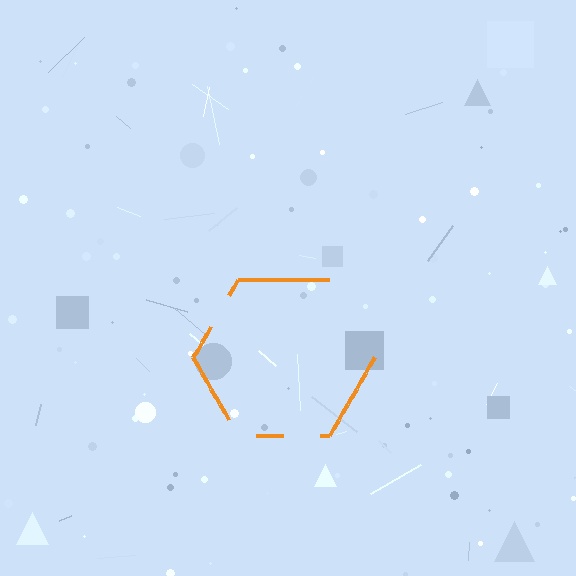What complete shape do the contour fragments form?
The contour fragments form a hexagon.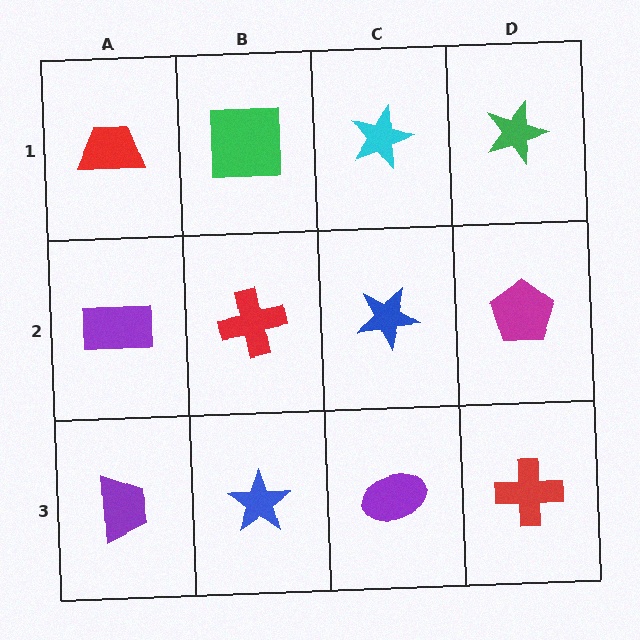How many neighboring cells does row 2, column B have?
4.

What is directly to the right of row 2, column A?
A red cross.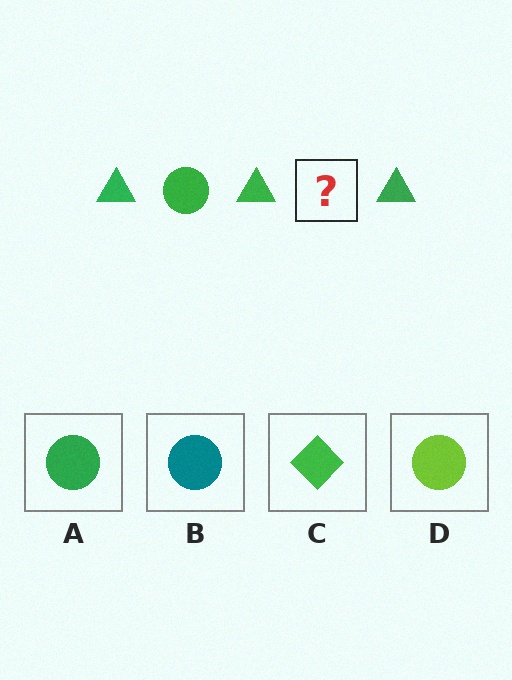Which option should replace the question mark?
Option A.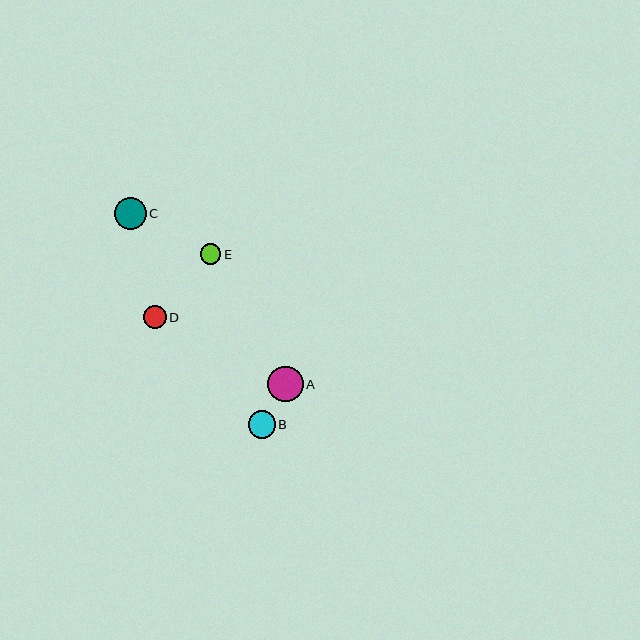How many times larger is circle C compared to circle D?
Circle C is approximately 1.4 times the size of circle D.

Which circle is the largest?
Circle A is the largest with a size of approximately 35 pixels.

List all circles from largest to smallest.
From largest to smallest: A, C, B, D, E.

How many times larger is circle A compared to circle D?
Circle A is approximately 1.5 times the size of circle D.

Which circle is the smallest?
Circle E is the smallest with a size of approximately 20 pixels.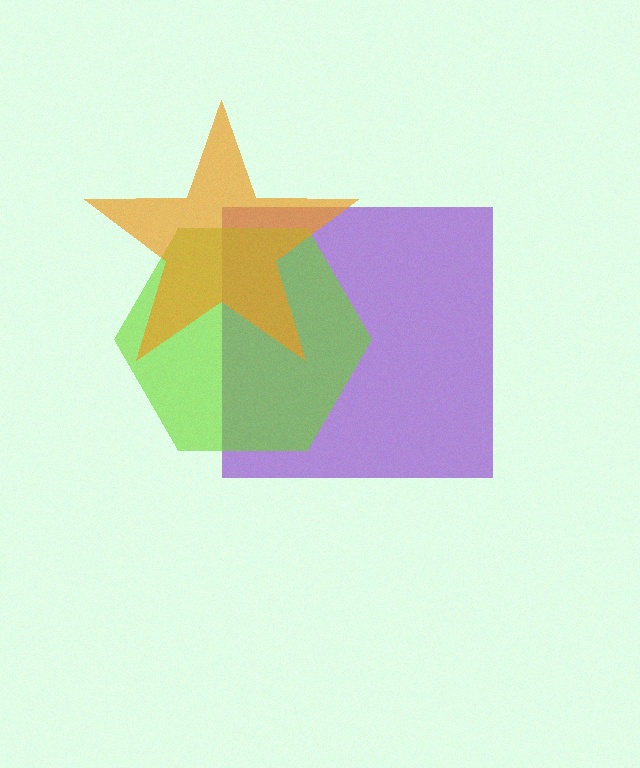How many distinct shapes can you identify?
There are 3 distinct shapes: a purple square, a lime hexagon, an orange star.